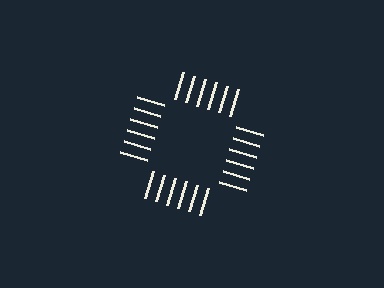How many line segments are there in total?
24 — 6 along each of the 4 edges.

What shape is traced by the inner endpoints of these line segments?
An illusory square — the line segments terminate on its edges but no continuous stroke is drawn.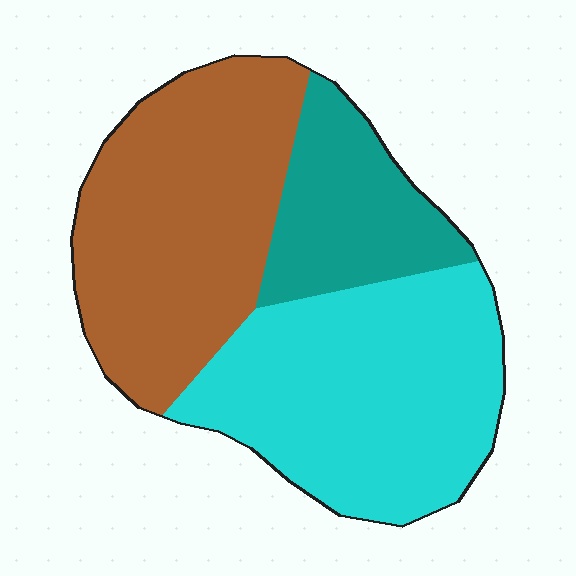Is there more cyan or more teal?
Cyan.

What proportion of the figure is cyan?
Cyan covers roughly 40% of the figure.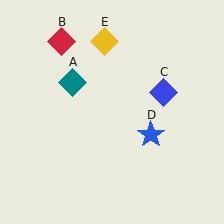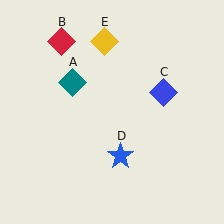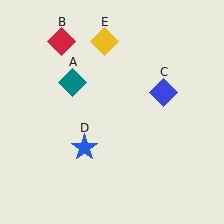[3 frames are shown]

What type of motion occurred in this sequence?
The blue star (object D) rotated clockwise around the center of the scene.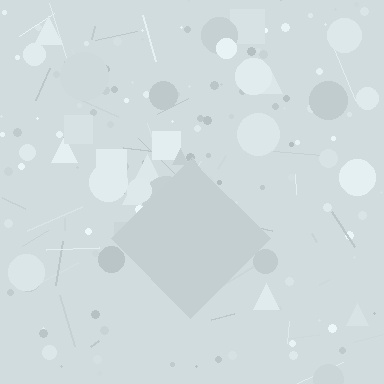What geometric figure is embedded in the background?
A diamond is embedded in the background.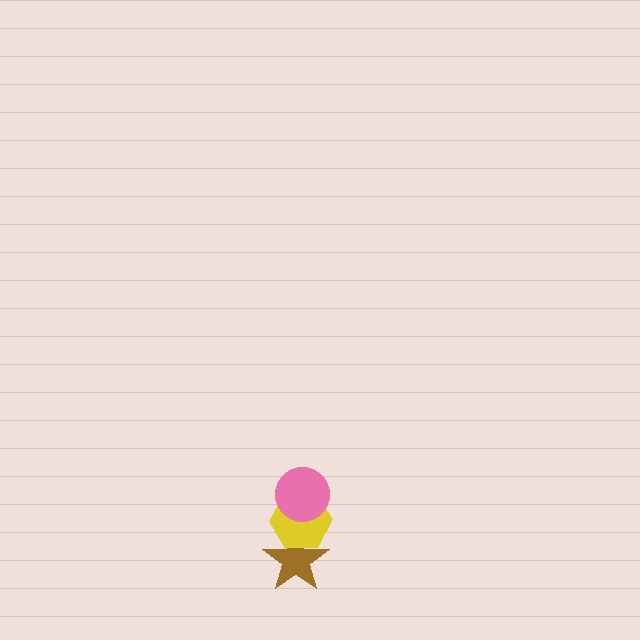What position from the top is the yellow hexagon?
The yellow hexagon is 2nd from the top.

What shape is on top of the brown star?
The yellow hexagon is on top of the brown star.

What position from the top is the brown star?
The brown star is 3rd from the top.